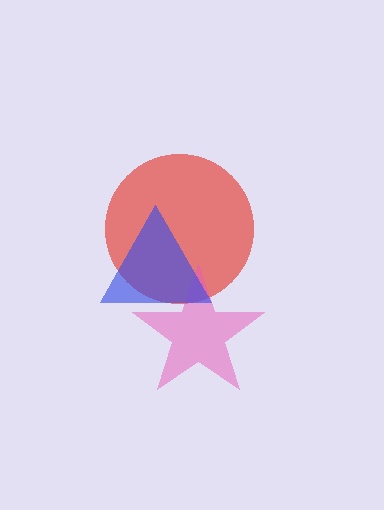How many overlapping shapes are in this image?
There are 3 overlapping shapes in the image.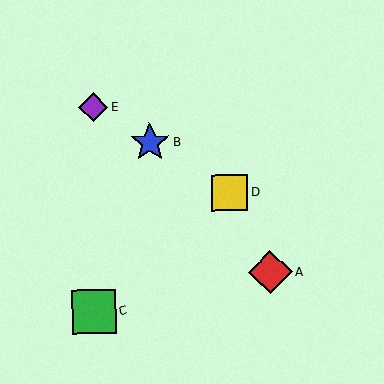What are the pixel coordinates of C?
Object C is at (94, 311).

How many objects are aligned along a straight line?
3 objects (B, D, E) are aligned along a straight line.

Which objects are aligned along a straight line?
Objects B, D, E are aligned along a straight line.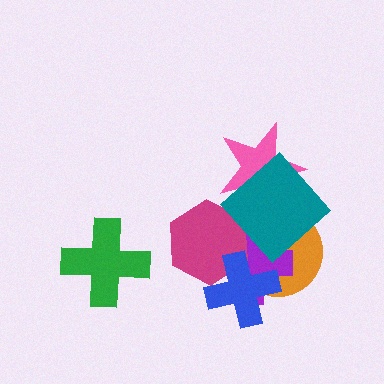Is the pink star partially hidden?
Yes, it is partially covered by another shape.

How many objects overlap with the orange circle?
4 objects overlap with the orange circle.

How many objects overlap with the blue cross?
3 objects overlap with the blue cross.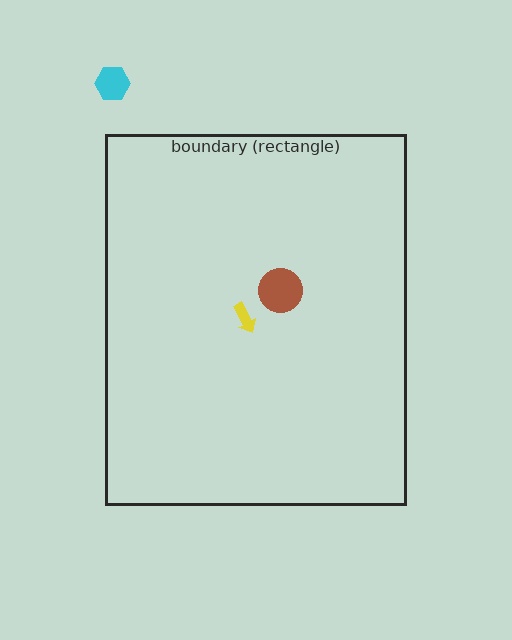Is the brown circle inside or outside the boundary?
Inside.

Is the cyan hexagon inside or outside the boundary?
Outside.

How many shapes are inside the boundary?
2 inside, 1 outside.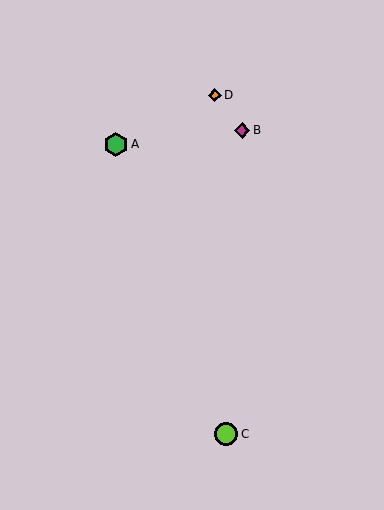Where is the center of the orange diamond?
The center of the orange diamond is at (215, 95).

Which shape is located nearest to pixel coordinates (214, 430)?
The lime circle (labeled C) at (226, 434) is nearest to that location.